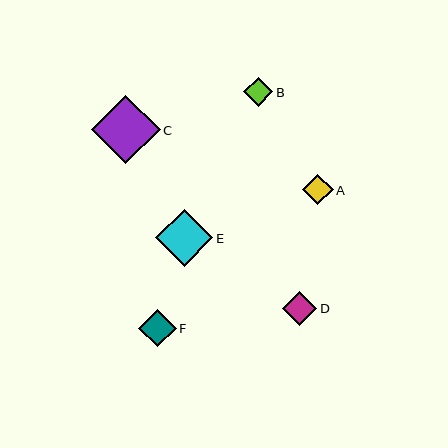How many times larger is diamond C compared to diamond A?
Diamond C is approximately 2.2 times the size of diamond A.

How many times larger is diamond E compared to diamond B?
Diamond E is approximately 1.9 times the size of diamond B.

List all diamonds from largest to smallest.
From largest to smallest: C, E, F, D, A, B.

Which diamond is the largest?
Diamond C is the largest with a size of approximately 68 pixels.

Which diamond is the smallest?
Diamond B is the smallest with a size of approximately 29 pixels.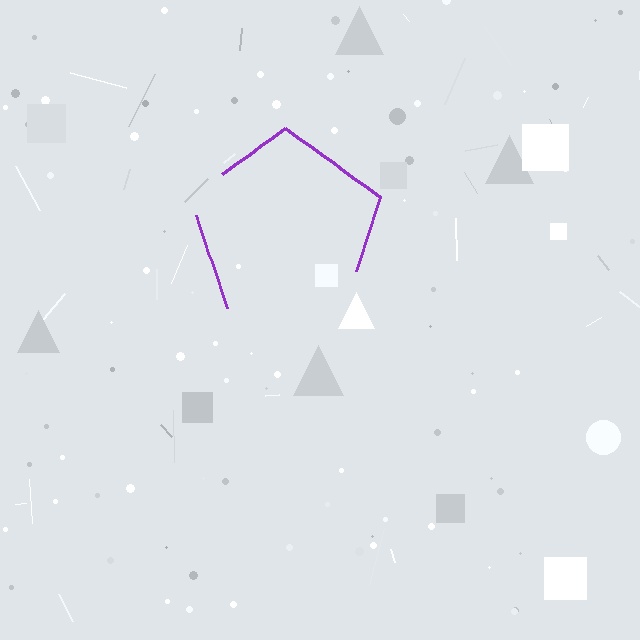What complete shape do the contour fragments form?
The contour fragments form a pentagon.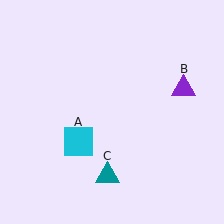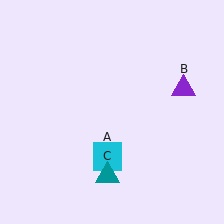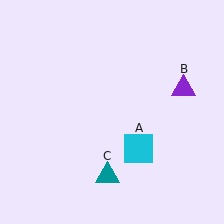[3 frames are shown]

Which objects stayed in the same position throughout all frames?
Purple triangle (object B) and teal triangle (object C) remained stationary.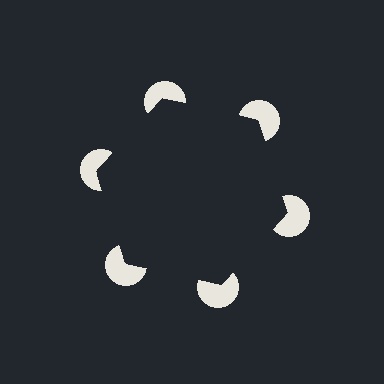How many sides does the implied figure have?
6 sides.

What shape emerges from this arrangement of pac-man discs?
An illusory hexagon — its edges are inferred from the aligned wedge cuts in the pac-man discs, not physically drawn.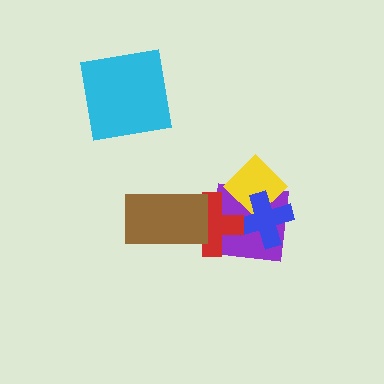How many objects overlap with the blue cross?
3 objects overlap with the blue cross.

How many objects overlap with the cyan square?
0 objects overlap with the cyan square.